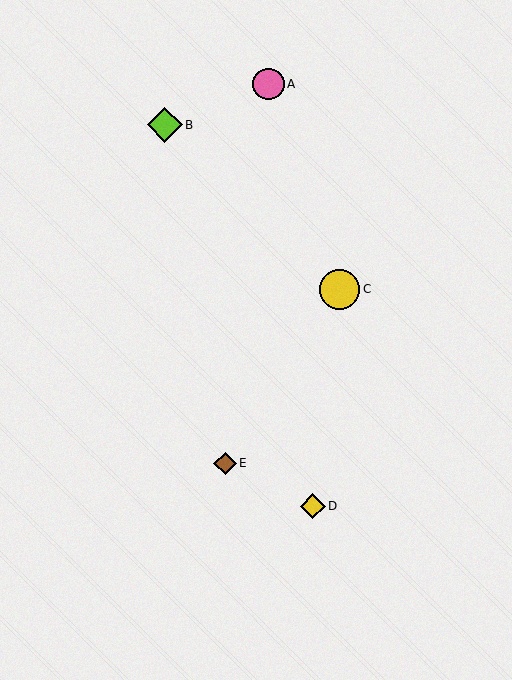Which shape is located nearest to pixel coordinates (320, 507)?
The yellow diamond (labeled D) at (313, 506) is nearest to that location.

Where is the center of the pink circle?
The center of the pink circle is at (268, 84).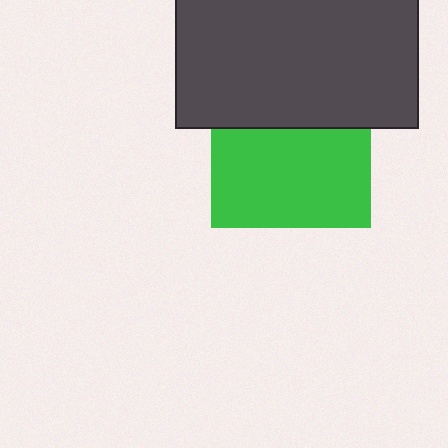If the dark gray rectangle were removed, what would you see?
You would see the complete green square.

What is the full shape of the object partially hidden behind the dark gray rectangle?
The partially hidden object is a green square.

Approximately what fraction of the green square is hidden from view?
Roughly 39% of the green square is hidden behind the dark gray rectangle.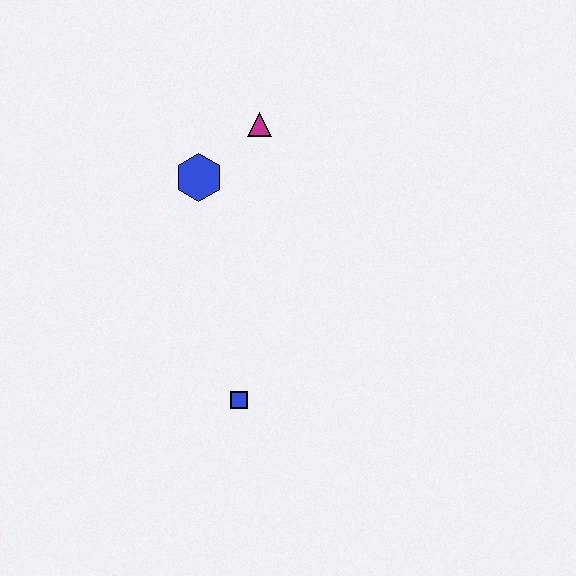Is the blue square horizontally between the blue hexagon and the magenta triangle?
Yes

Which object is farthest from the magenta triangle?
The blue square is farthest from the magenta triangle.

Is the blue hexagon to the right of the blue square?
No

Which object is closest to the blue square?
The blue hexagon is closest to the blue square.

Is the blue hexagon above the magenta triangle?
No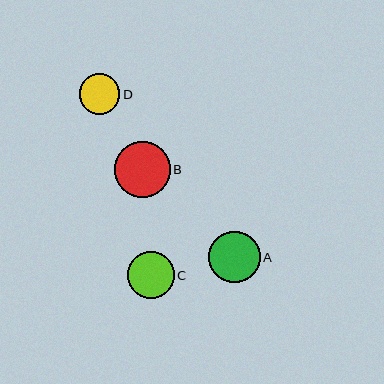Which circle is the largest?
Circle B is the largest with a size of approximately 56 pixels.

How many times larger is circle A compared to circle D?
Circle A is approximately 1.3 times the size of circle D.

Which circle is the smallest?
Circle D is the smallest with a size of approximately 40 pixels.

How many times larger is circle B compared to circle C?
Circle B is approximately 1.2 times the size of circle C.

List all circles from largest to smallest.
From largest to smallest: B, A, C, D.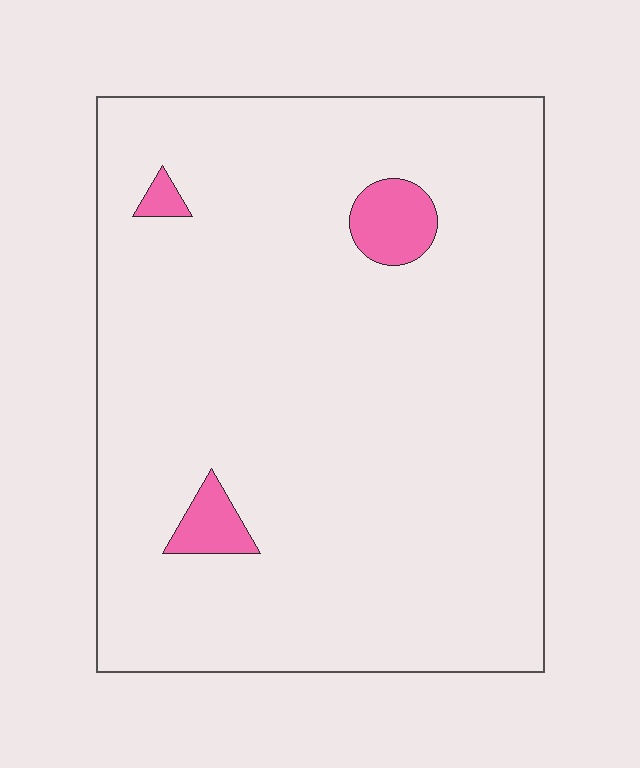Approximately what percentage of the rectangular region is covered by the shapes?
Approximately 5%.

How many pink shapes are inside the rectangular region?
3.